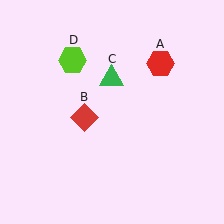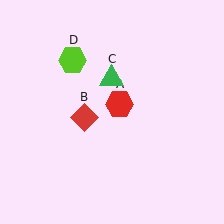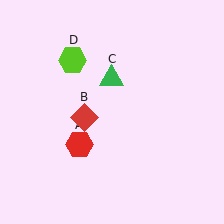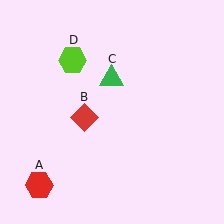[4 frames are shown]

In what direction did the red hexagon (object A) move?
The red hexagon (object A) moved down and to the left.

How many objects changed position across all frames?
1 object changed position: red hexagon (object A).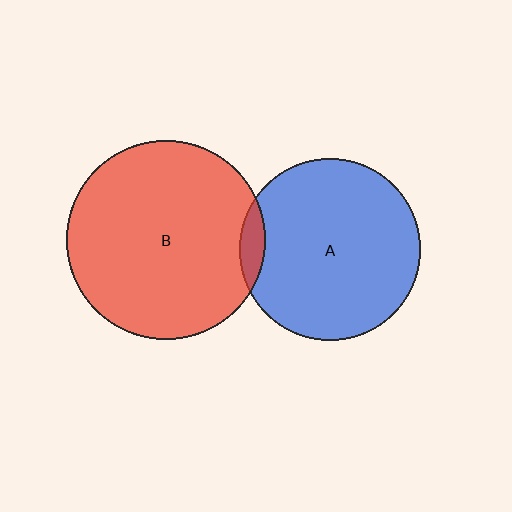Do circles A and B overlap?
Yes.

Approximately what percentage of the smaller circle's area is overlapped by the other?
Approximately 5%.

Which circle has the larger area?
Circle B (red).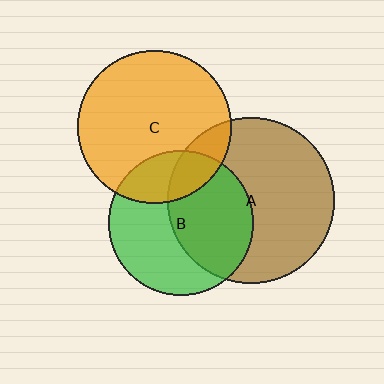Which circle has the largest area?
Circle A (brown).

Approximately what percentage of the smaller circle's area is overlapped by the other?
Approximately 50%.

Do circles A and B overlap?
Yes.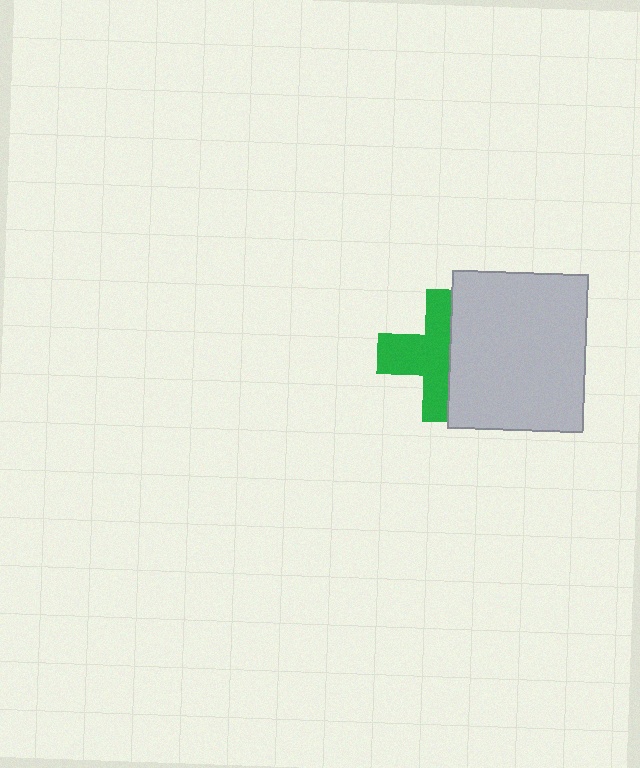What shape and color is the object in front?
The object in front is a light gray rectangle.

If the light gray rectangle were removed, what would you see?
You would see the complete green cross.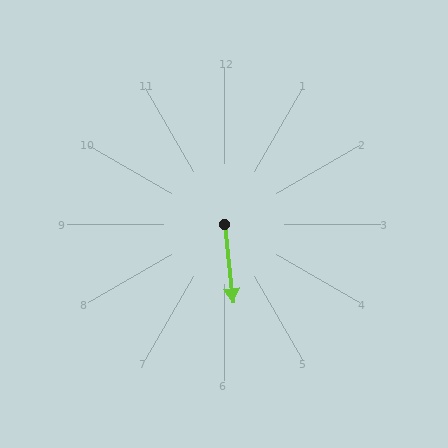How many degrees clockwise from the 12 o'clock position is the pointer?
Approximately 174 degrees.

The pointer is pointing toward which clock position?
Roughly 6 o'clock.